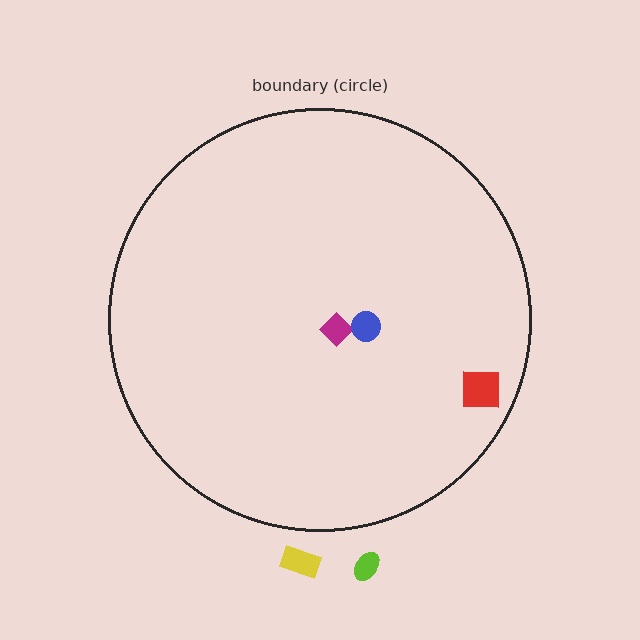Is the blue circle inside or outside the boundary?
Inside.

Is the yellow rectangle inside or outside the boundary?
Outside.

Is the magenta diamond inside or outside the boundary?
Inside.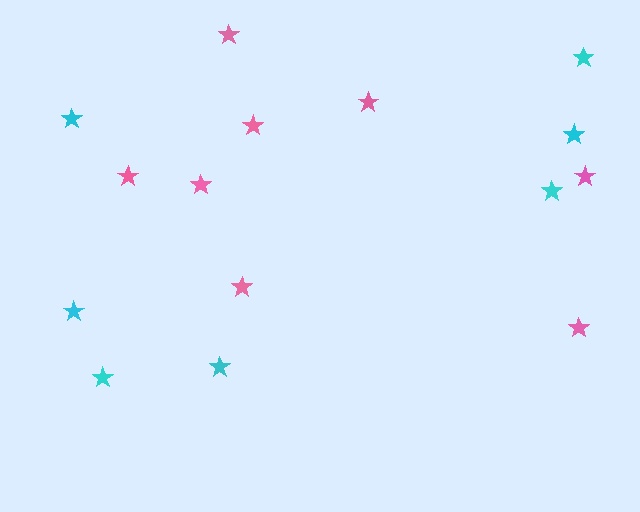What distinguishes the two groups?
There are 2 groups: one group of pink stars (8) and one group of cyan stars (7).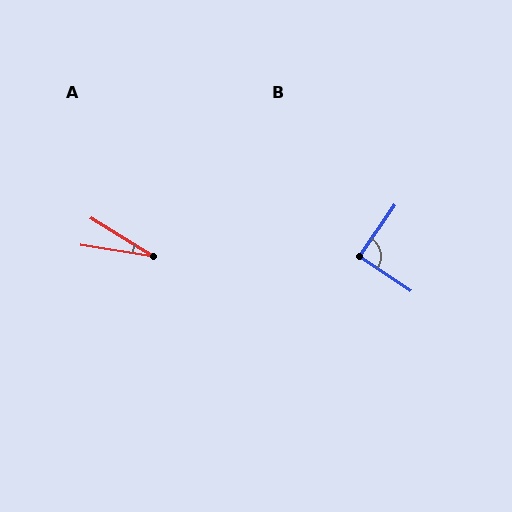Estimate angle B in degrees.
Approximately 89 degrees.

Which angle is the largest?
B, at approximately 89 degrees.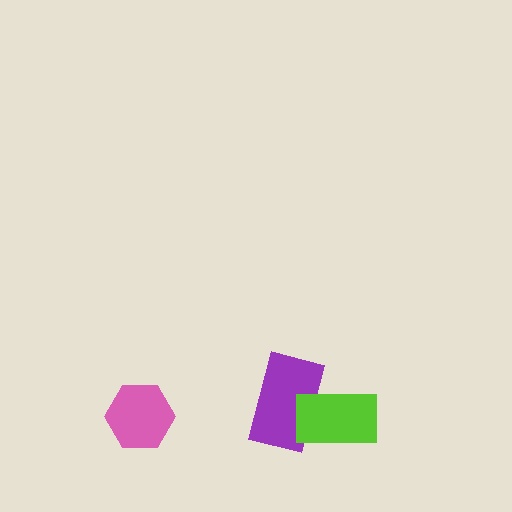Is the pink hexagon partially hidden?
No, no other shape covers it.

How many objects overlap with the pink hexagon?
0 objects overlap with the pink hexagon.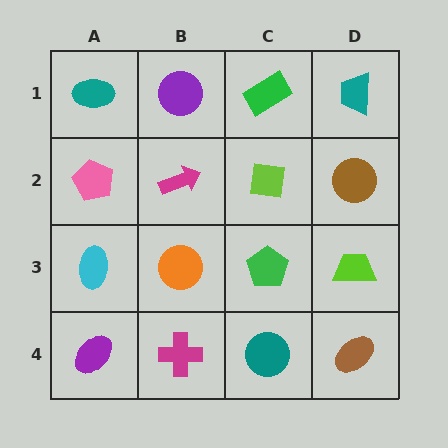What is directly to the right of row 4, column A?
A magenta cross.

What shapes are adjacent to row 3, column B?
A magenta arrow (row 2, column B), a magenta cross (row 4, column B), a cyan ellipse (row 3, column A), a green pentagon (row 3, column C).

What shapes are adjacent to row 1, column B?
A magenta arrow (row 2, column B), a teal ellipse (row 1, column A), a green rectangle (row 1, column C).